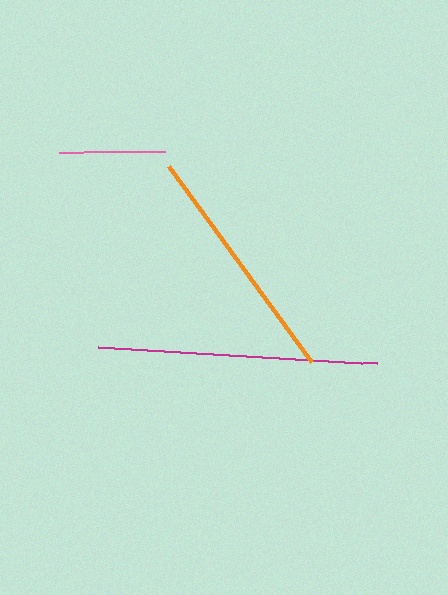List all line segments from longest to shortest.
From longest to shortest: magenta, orange, pink.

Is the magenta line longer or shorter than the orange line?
The magenta line is longer than the orange line.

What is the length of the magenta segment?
The magenta segment is approximately 279 pixels long.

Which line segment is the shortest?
The pink line is the shortest at approximately 106 pixels.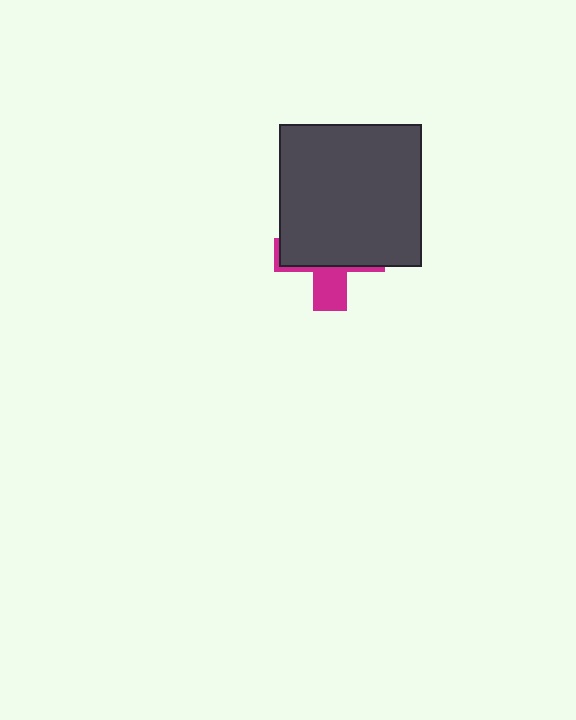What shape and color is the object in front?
The object in front is a dark gray square.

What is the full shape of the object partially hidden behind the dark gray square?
The partially hidden object is a magenta cross.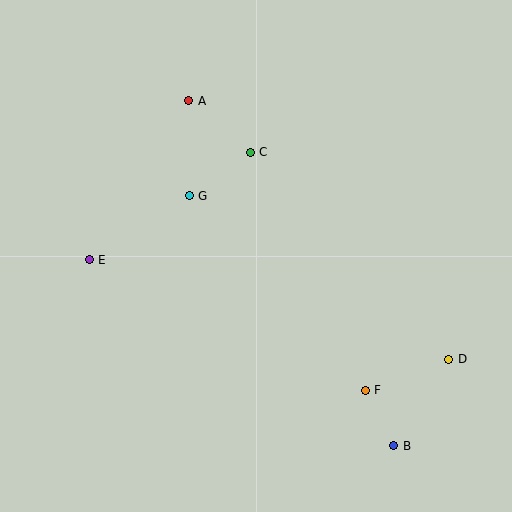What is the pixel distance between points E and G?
The distance between E and G is 119 pixels.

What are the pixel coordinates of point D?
Point D is at (449, 359).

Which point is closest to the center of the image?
Point G at (189, 196) is closest to the center.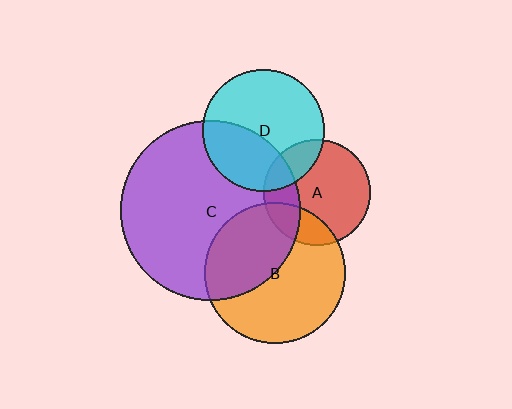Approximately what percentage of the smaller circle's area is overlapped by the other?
Approximately 35%.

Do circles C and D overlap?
Yes.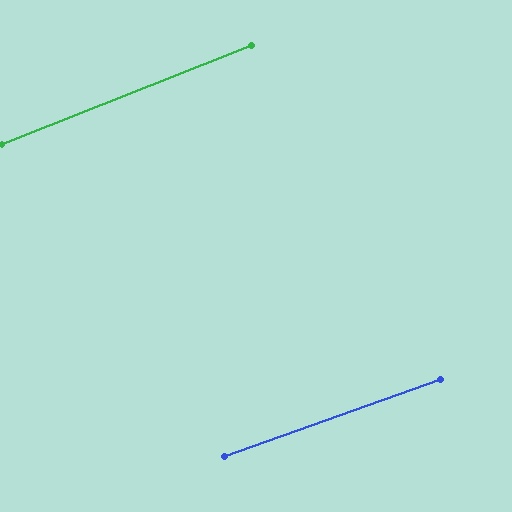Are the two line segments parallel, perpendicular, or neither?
Parallel — their directions differ by only 1.9°.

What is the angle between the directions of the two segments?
Approximately 2 degrees.